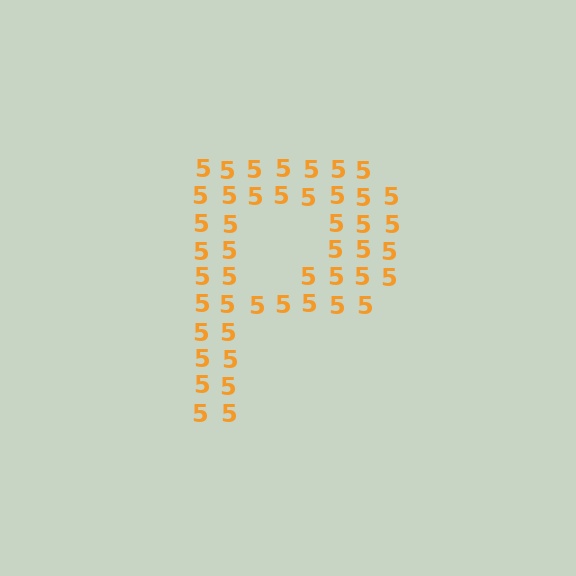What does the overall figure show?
The overall figure shows the letter P.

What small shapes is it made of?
It is made of small digit 5's.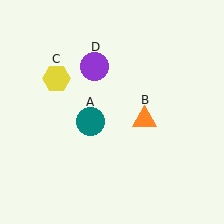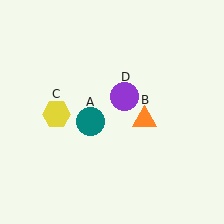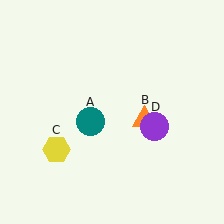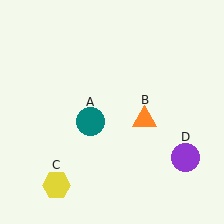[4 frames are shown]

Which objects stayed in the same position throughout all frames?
Teal circle (object A) and orange triangle (object B) remained stationary.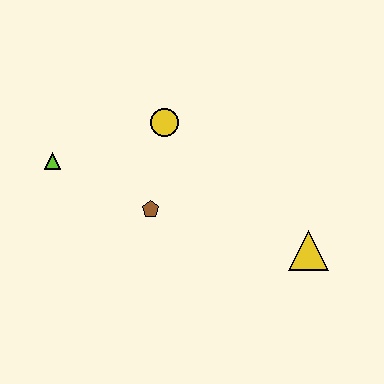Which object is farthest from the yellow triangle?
The lime triangle is farthest from the yellow triangle.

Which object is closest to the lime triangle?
The brown pentagon is closest to the lime triangle.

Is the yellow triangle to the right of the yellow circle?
Yes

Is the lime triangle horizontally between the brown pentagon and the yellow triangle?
No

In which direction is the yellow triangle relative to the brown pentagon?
The yellow triangle is to the right of the brown pentagon.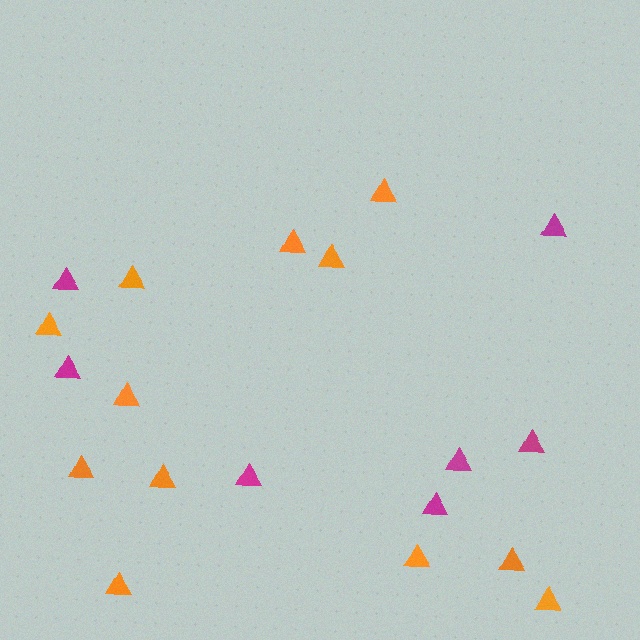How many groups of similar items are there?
There are 2 groups: one group of orange triangles (12) and one group of magenta triangles (7).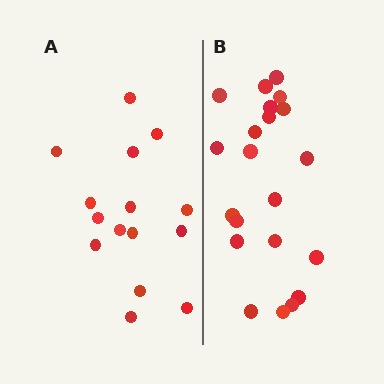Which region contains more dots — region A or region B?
Region B (the right region) has more dots.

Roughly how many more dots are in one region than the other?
Region B has about 6 more dots than region A.